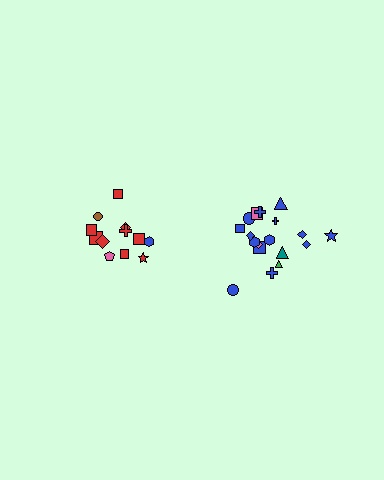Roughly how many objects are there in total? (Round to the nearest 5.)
Roughly 30 objects in total.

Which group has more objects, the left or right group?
The right group.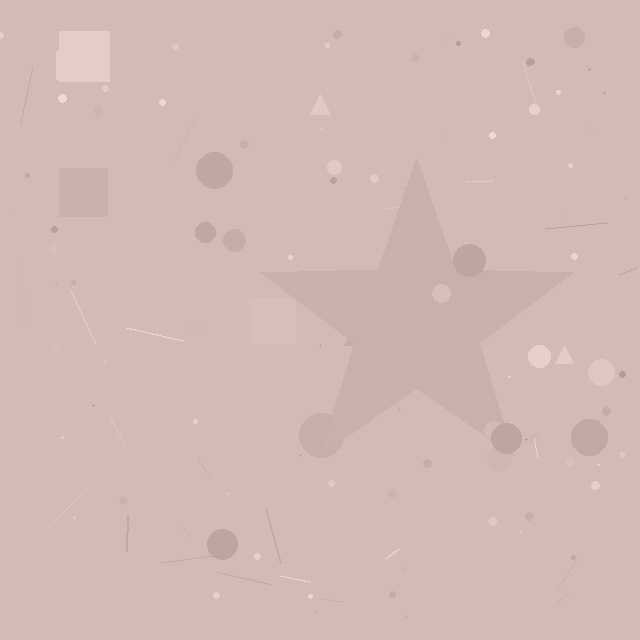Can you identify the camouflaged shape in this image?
The camouflaged shape is a star.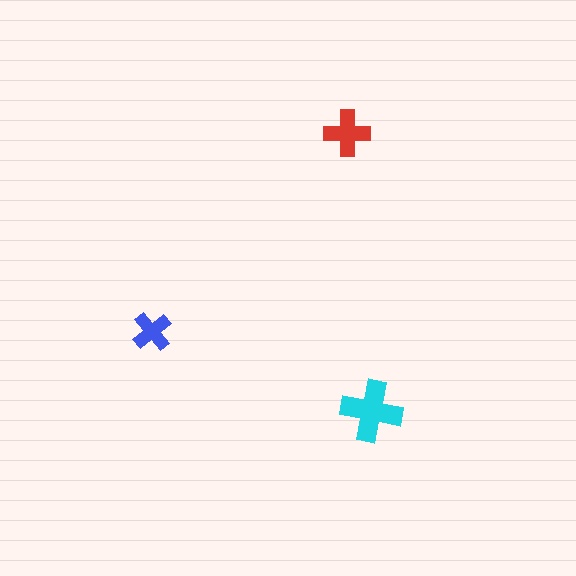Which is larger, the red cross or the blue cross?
The red one.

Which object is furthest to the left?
The blue cross is leftmost.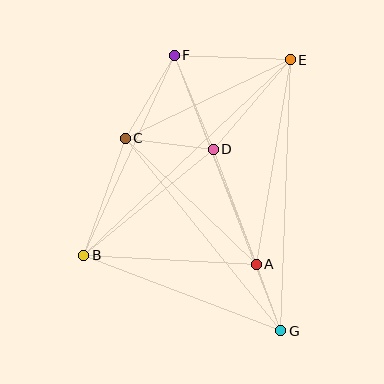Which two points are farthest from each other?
Points F and G are farthest from each other.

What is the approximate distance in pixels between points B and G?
The distance between B and G is approximately 211 pixels.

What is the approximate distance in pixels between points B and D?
The distance between B and D is approximately 167 pixels.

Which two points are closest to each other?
Points A and G are closest to each other.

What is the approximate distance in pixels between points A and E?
The distance between A and E is approximately 207 pixels.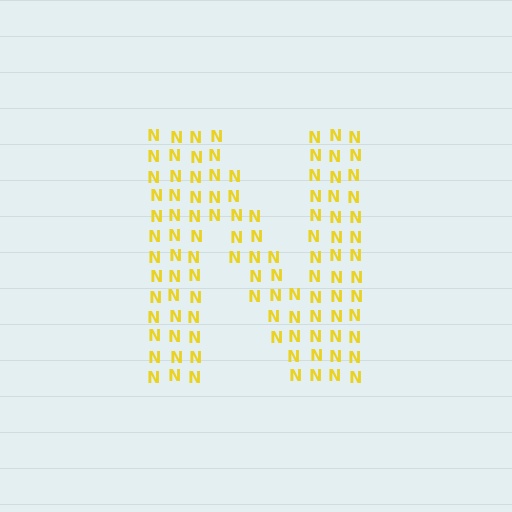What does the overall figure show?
The overall figure shows the letter N.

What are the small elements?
The small elements are letter N's.